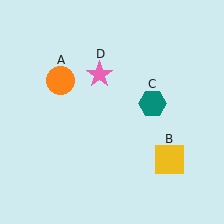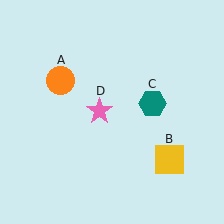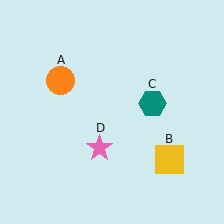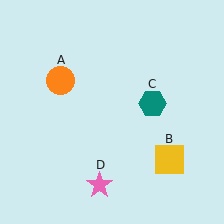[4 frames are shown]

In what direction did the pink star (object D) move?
The pink star (object D) moved down.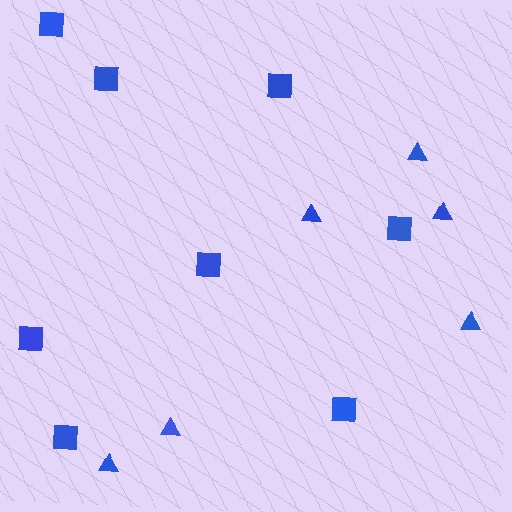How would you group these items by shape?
There are 2 groups: one group of triangles (6) and one group of squares (8).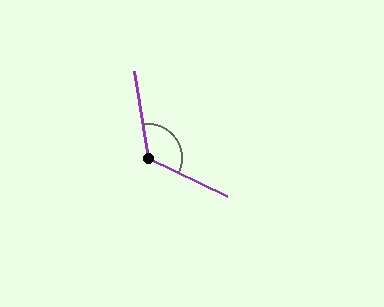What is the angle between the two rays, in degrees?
Approximately 125 degrees.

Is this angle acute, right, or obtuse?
It is obtuse.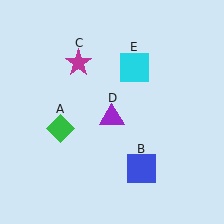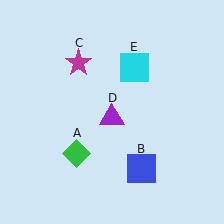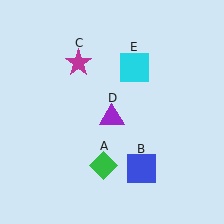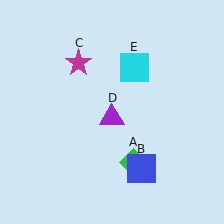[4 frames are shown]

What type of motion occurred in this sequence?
The green diamond (object A) rotated counterclockwise around the center of the scene.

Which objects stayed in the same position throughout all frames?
Blue square (object B) and magenta star (object C) and purple triangle (object D) and cyan square (object E) remained stationary.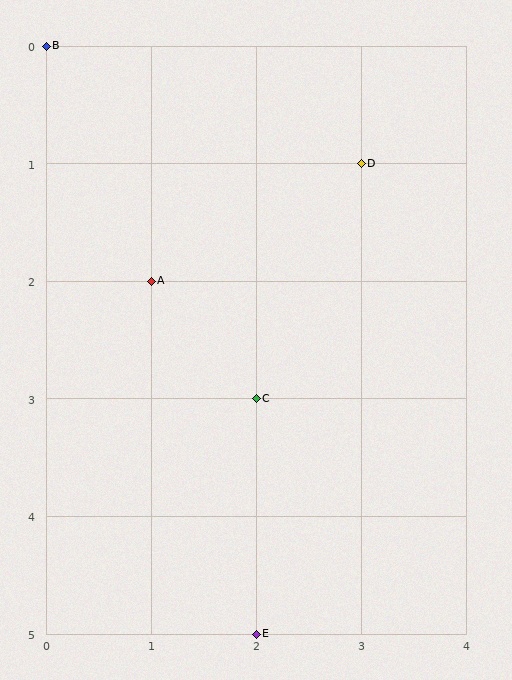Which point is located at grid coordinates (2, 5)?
Point E is at (2, 5).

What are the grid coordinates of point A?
Point A is at grid coordinates (1, 2).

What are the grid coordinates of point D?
Point D is at grid coordinates (3, 1).